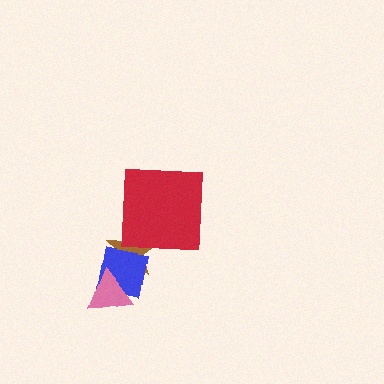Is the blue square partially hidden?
Yes, it is partially covered by another shape.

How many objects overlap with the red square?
1 object overlaps with the red square.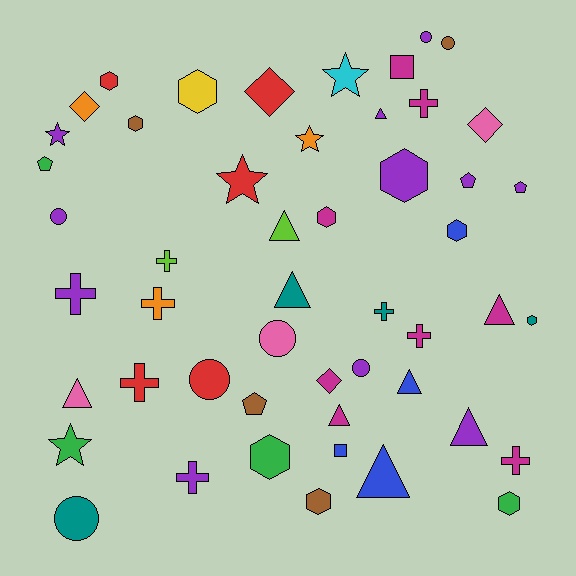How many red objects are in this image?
There are 5 red objects.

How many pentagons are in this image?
There are 4 pentagons.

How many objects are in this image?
There are 50 objects.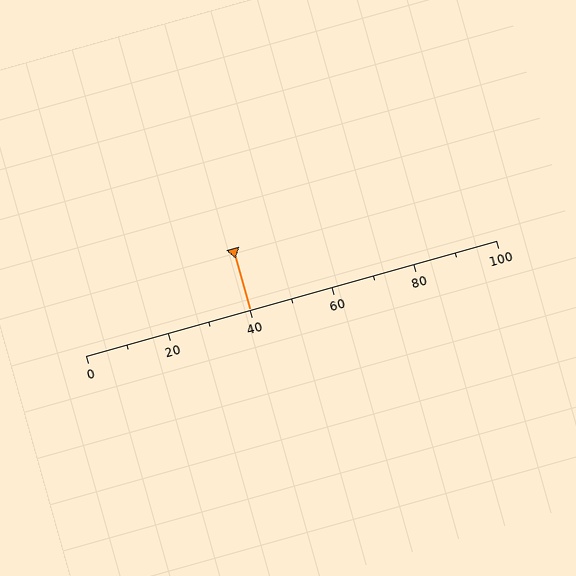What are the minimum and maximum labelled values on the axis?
The axis runs from 0 to 100.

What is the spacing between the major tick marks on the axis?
The major ticks are spaced 20 apart.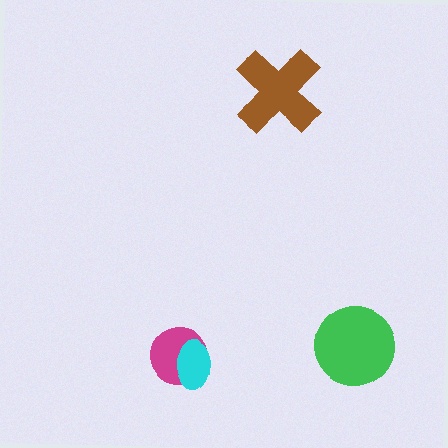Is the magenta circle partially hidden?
Yes, it is partially covered by another shape.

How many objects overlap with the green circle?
0 objects overlap with the green circle.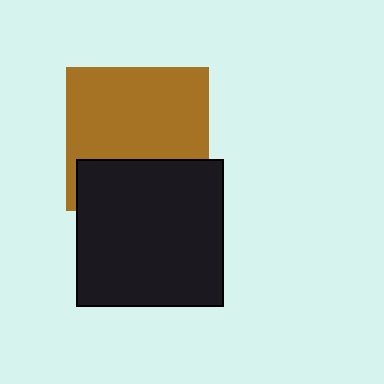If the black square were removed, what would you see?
You would see the complete brown square.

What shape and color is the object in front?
The object in front is a black square.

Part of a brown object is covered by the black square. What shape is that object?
It is a square.